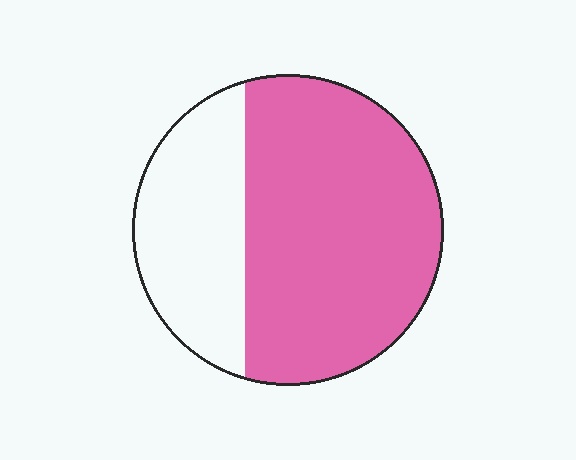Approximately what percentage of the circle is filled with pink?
Approximately 65%.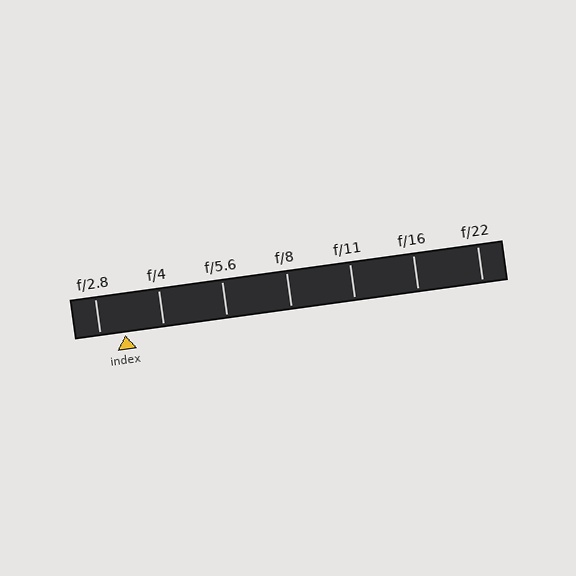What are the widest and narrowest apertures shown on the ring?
The widest aperture shown is f/2.8 and the narrowest is f/22.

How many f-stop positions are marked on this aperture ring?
There are 7 f-stop positions marked.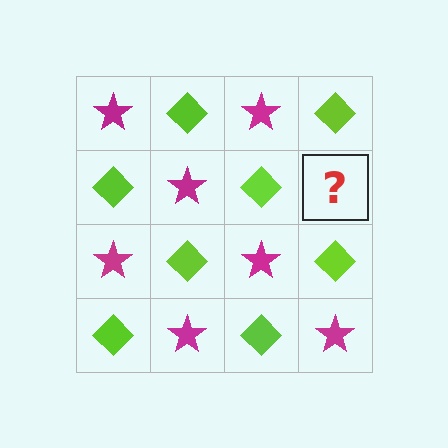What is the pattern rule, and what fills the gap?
The rule is that it alternates magenta star and lime diamond in a checkerboard pattern. The gap should be filled with a magenta star.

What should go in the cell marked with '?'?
The missing cell should contain a magenta star.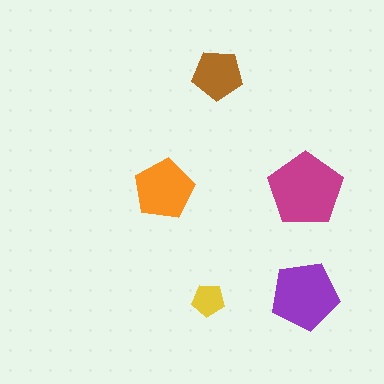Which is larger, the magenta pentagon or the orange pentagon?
The magenta one.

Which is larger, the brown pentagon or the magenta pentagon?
The magenta one.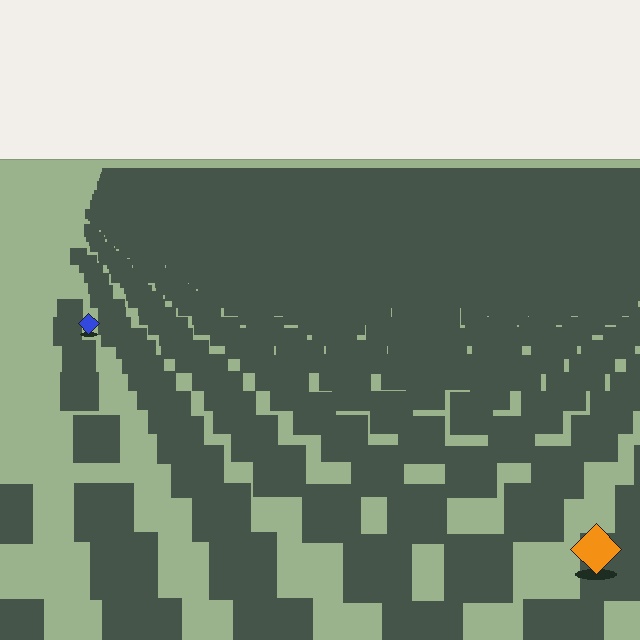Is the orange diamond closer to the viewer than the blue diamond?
Yes. The orange diamond is closer — you can tell from the texture gradient: the ground texture is coarser near it.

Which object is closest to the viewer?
The orange diamond is closest. The texture marks near it are larger and more spread out.